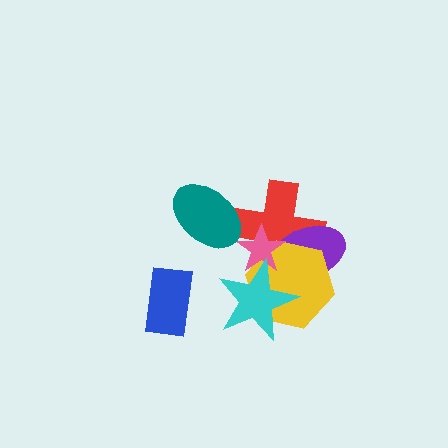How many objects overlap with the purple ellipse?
4 objects overlap with the purple ellipse.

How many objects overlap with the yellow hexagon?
4 objects overlap with the yellow hexagon.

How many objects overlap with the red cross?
5 objects overlap with the red cross.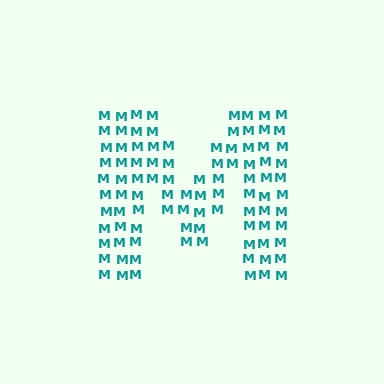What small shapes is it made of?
It is made of small letter M's.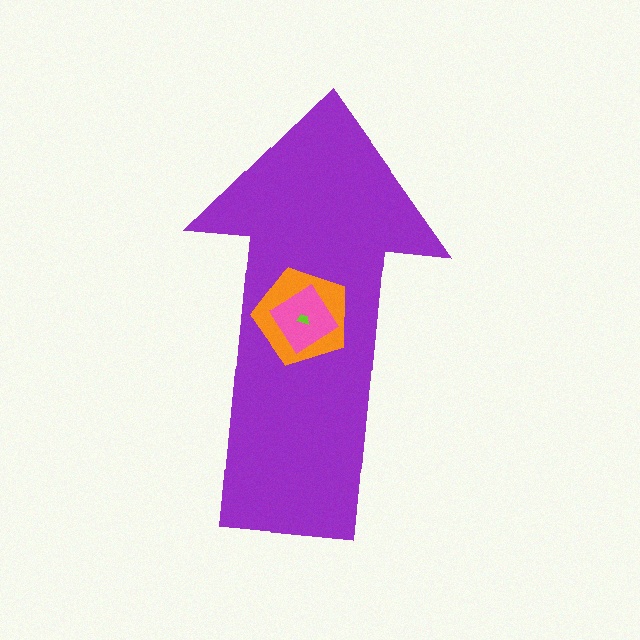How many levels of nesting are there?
4.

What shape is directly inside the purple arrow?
The orange pentagon.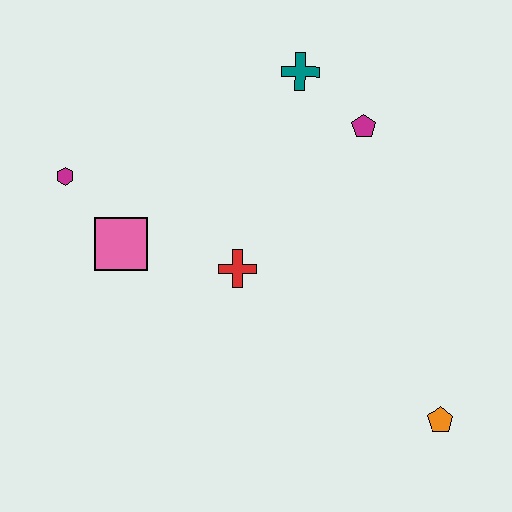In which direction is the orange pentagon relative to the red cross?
The orange pentagon is to the right of the red cross.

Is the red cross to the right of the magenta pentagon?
No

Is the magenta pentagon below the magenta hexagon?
No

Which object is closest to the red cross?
The pink square is closest to the red cross.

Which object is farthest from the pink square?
The orange pentagon is farthest from the pink square.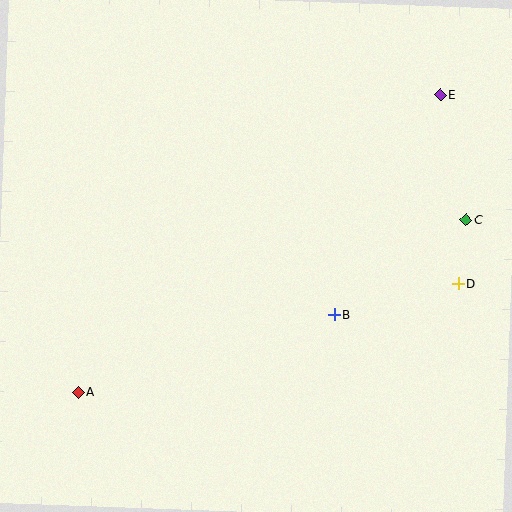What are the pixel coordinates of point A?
Point A is at (78, 392).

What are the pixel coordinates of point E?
Point E is at (440, 95).